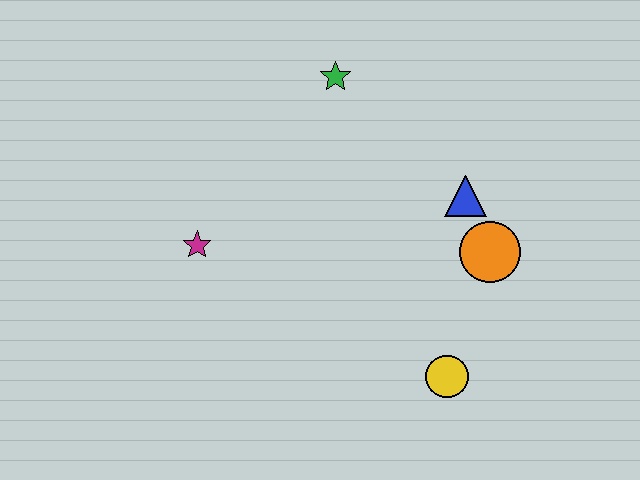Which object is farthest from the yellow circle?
The green star is farthest from the yellow circle.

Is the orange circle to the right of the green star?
Yes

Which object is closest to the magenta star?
The green star is closest to the magenta star.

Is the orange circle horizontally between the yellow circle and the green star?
No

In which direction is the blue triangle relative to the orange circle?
The blue triangle is above the orange circle.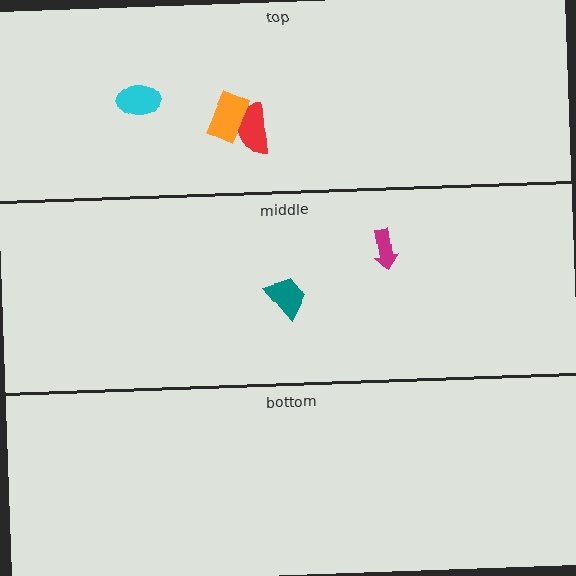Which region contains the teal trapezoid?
The middle region.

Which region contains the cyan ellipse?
The top region.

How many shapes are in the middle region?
2.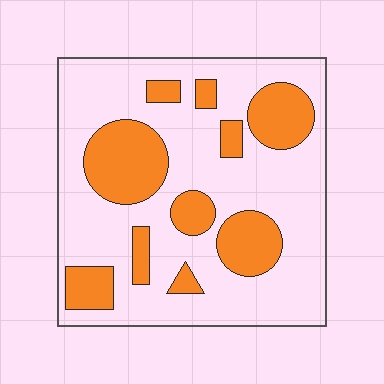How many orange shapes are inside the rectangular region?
10.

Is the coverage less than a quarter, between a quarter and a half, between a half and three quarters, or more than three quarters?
Between a quarter and a half.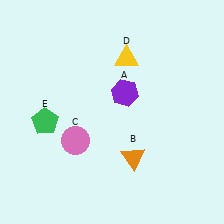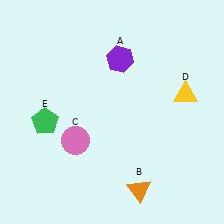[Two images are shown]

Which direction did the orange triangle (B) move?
The orange triangle (B) moved down.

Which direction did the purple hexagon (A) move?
The purple hexagon (A) moved up.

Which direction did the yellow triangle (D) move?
The yellow triangle (D) moved right.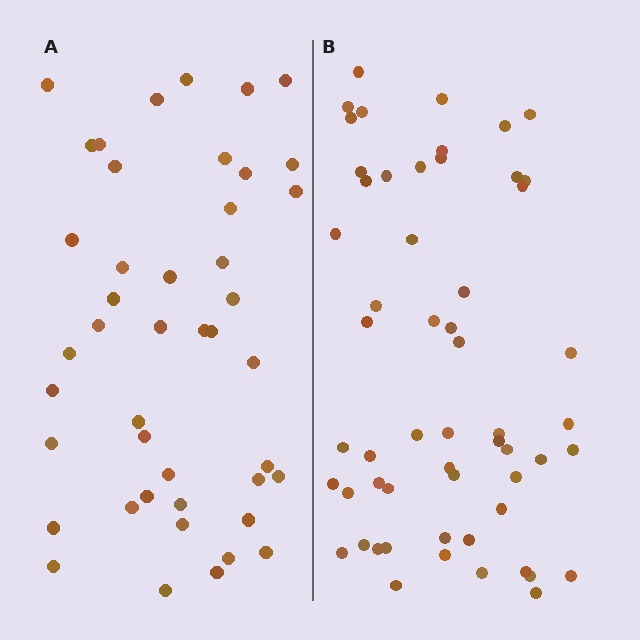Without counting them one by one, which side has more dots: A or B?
Region B (the right region) has more dots.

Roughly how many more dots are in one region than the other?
Region B has roughly 12 or so more dots than region A.